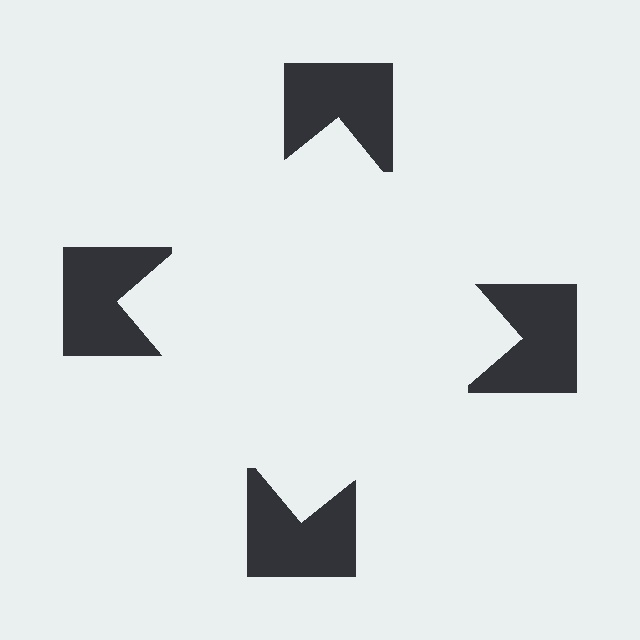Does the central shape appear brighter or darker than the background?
It typically appears slightly brighter than the background, even though no actual brightness change is drawn.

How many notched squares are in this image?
There are 4 — one at each vertex of the illusory square.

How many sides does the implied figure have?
4 sides.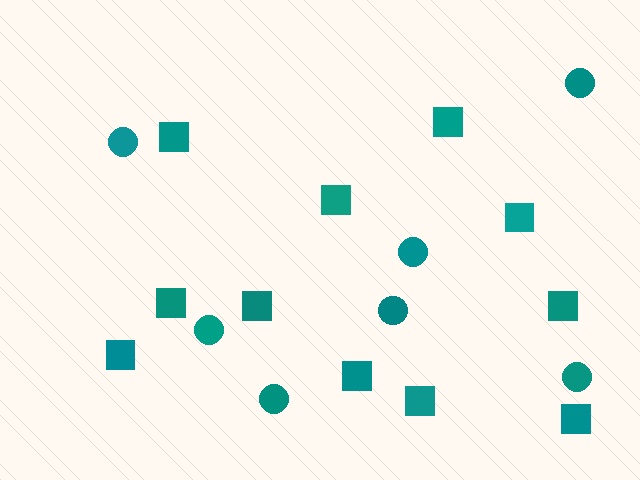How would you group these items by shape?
There are 2 groups: one group of squares (11) and one group of circles (7).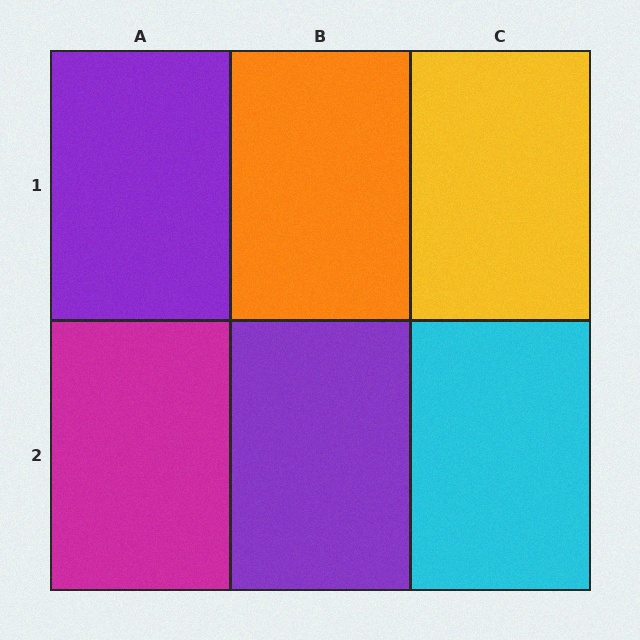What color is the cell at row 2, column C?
Cyan.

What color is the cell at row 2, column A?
Magenta.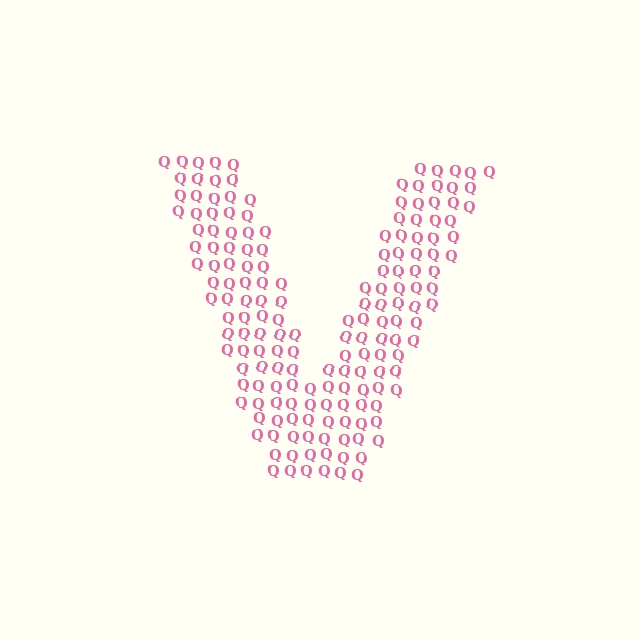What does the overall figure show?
The overall figure shows the letter V.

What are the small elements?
The small elements are letter Q's.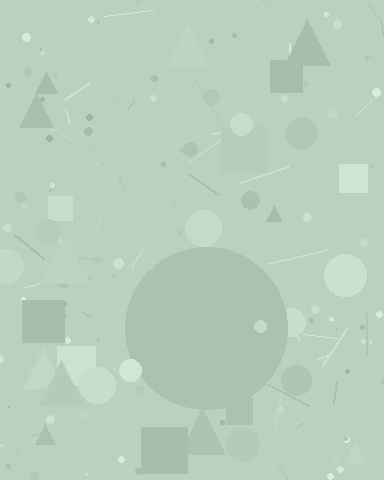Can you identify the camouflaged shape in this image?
The camouflaged shape is a circle.